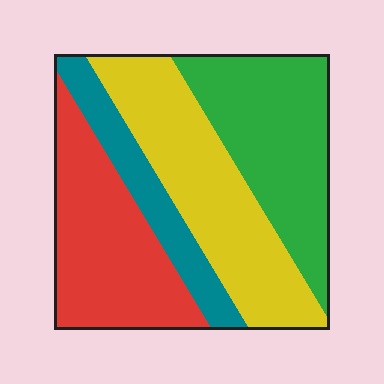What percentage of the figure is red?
Red takes up about one quarter (1/4) of the figure.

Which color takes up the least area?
Teal, at roughly 15%.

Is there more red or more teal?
Red.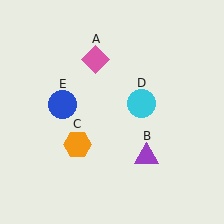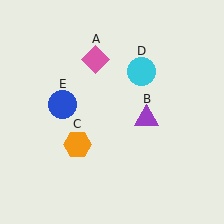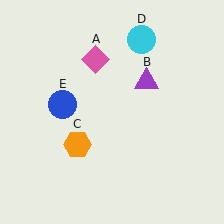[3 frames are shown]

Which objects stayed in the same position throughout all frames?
Pink diamond (object A) and orange hexagon (object C) and blue circle (object E) remained stationary.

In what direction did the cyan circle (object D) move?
The cyan circle (object D) moved up.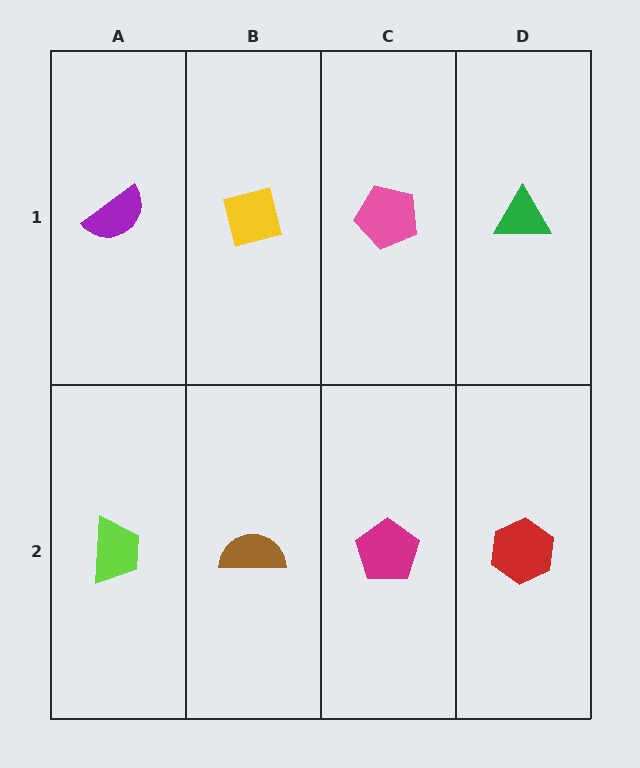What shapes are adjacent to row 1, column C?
A magenta pentagon (row 2, column C), a yellow square (row 1, column B), a green triangle (row 1, column D).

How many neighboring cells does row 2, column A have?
2.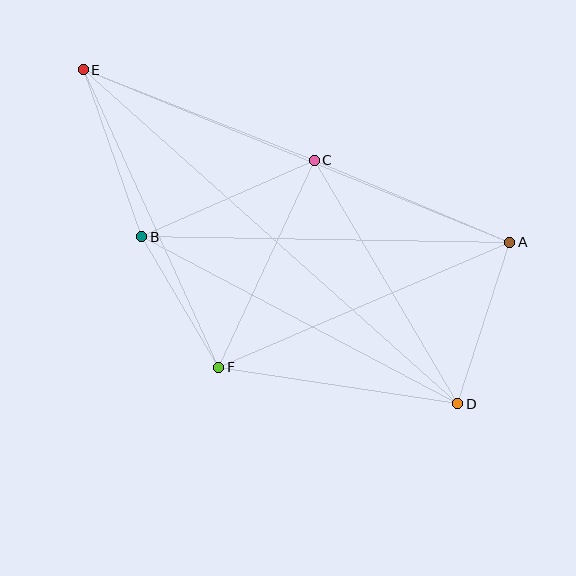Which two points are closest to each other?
Points B and F are closest to each other.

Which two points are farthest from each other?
Points D and E are farthest from each other.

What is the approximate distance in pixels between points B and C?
The distance between B and C is approximately 188 pixels.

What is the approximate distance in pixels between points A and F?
The distance between A and F is approximately 316 pixels.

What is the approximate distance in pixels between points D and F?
The distance between D and F is approximately 242 pixels.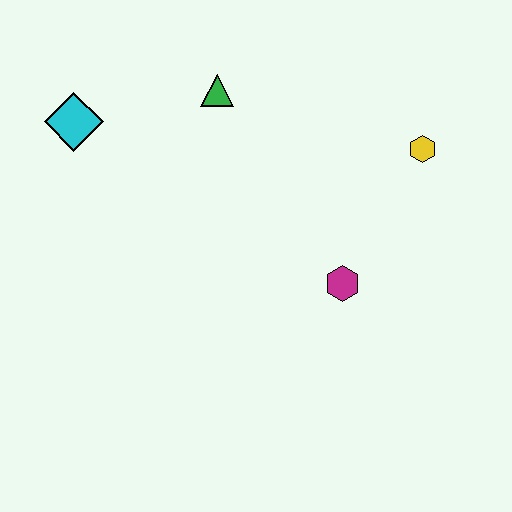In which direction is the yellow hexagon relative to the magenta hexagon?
The yellow hexagon is above the magenta hexagon.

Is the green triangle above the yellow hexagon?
Yes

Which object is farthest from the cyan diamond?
The yellow hexagon is farthest from the cyan diamond.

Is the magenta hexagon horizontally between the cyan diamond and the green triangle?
No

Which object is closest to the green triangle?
The cyan diamond is closest to the green triangle.